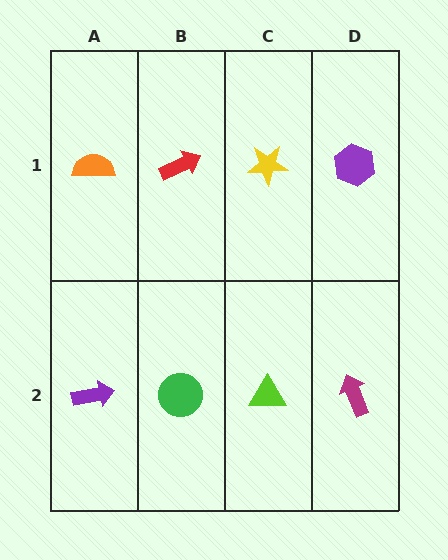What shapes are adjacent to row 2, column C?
A yellow star (row 1, column C), a green circle (row 2, column B), a magenta arrow (row 2, column D).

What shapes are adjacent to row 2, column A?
An orange semicircle (row 1, column A), a green circle (row 2, column B).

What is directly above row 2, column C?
A yellow star.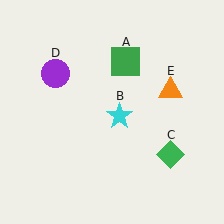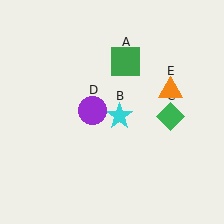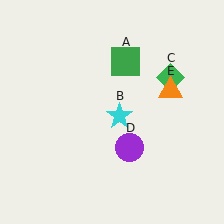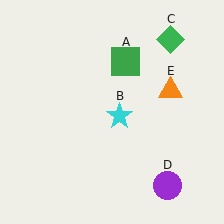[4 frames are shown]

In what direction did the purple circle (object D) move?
The purple circle (object D) moved down and to the right.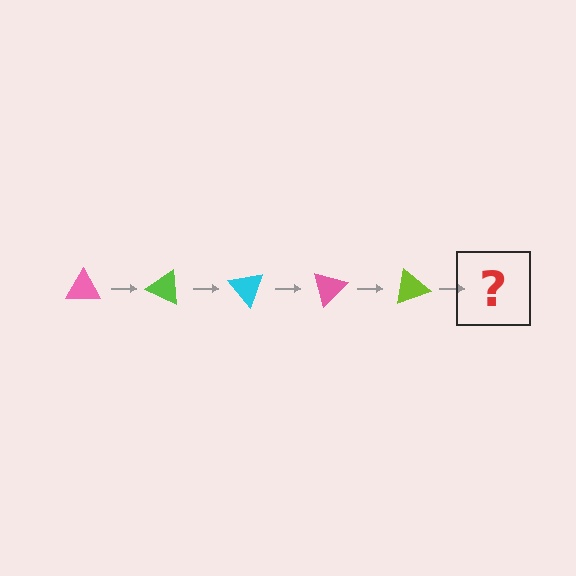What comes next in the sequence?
The next element should be a cyan triangle, rotated 125 degrees from the start.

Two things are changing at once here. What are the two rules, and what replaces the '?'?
The two rules are that it rotates 25 degrees each step and the color cycles through pink, lime, and cyan. The '?' should be a cyan triangle, rotated 125 degrees from the start.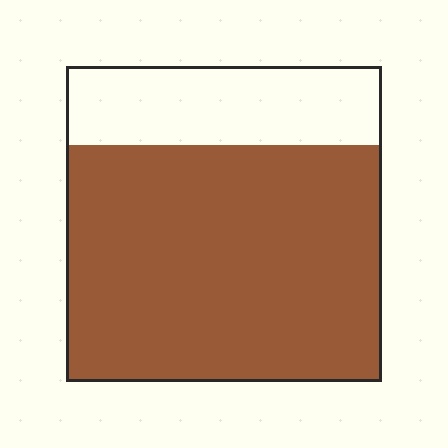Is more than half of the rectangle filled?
Yes.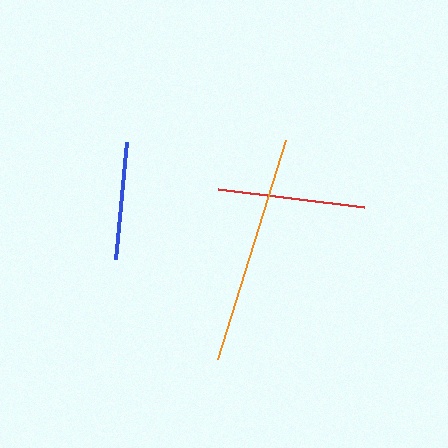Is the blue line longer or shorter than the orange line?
The orange line is longer than the blue line.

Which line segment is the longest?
The orange line is the longest at approximately 229 pixels.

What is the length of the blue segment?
The blue segment is approximately 118 pixels long.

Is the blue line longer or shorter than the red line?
The red line is longer than the blue line.